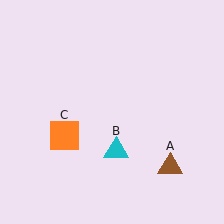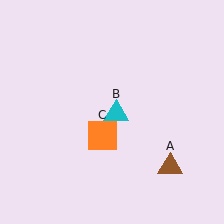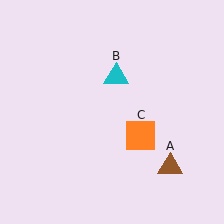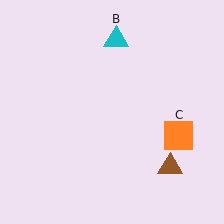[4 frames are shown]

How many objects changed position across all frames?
2 objects changed position: cyan triangle (object B), orange square (object C).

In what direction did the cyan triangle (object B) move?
The cyan triangle (object B) moved up.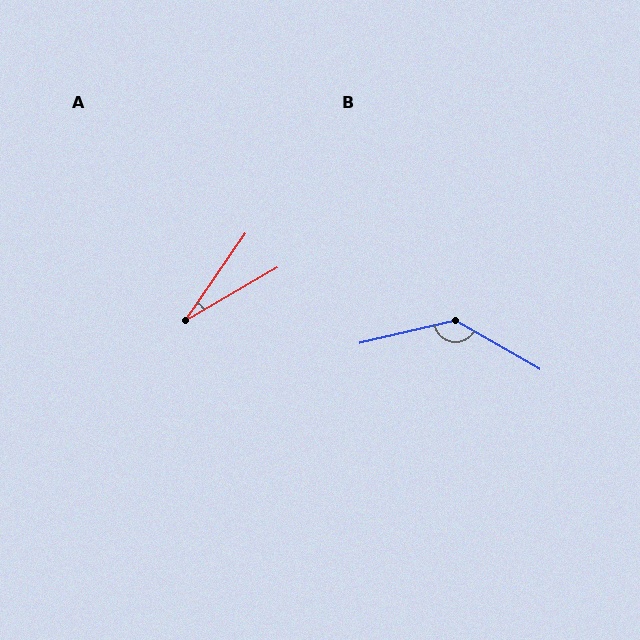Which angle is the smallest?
A, at approximately 25 degrees.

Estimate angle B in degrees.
Approximately 137 degrees.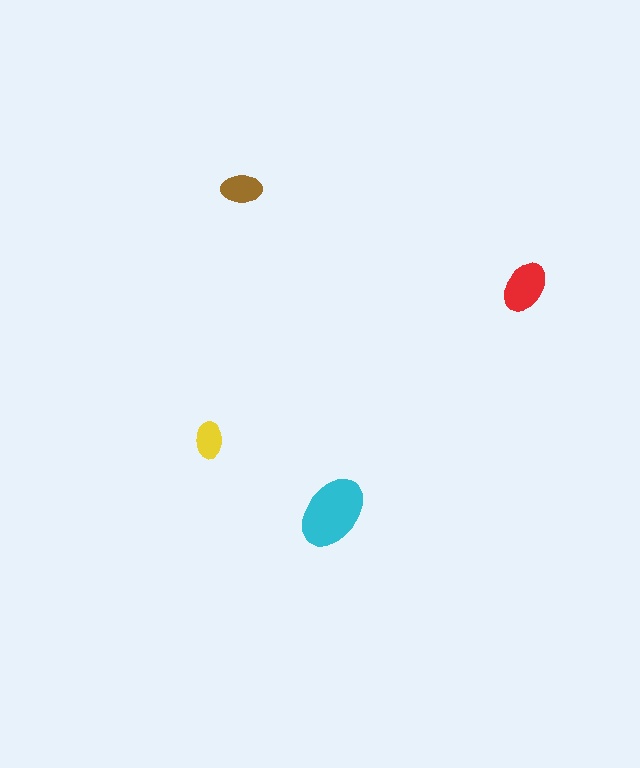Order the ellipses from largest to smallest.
the cyan one, the red one, the brown one, the yellow one.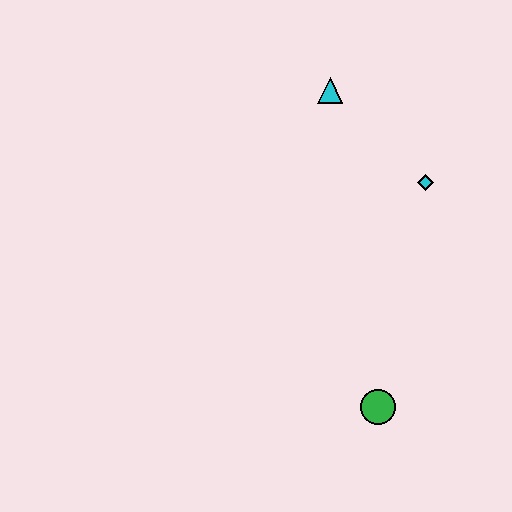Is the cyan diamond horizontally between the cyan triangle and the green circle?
No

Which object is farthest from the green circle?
The cyan triangle is farthest from the green circle.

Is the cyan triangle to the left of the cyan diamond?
Yes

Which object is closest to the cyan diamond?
The cyan triangle is closest to the cyan diamond.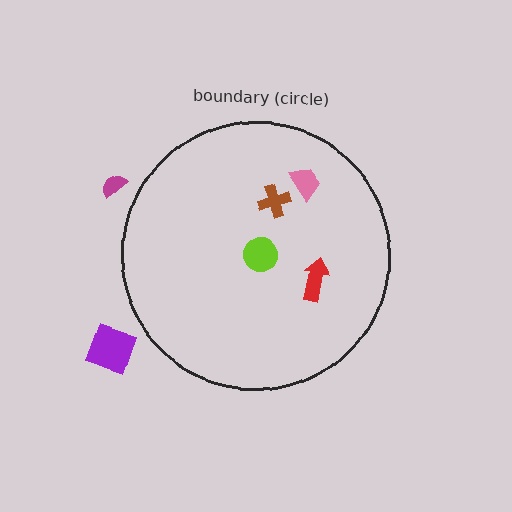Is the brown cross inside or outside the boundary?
Inside.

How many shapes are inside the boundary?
4 inside, 2 outside.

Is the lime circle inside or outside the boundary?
Inside.